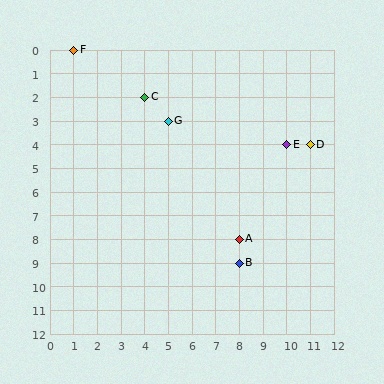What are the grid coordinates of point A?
Point A is at grid coordinates (8, 8).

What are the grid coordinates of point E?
Point E is at grid coordinates (10, 4).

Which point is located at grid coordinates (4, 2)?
Point C is at (4, 2).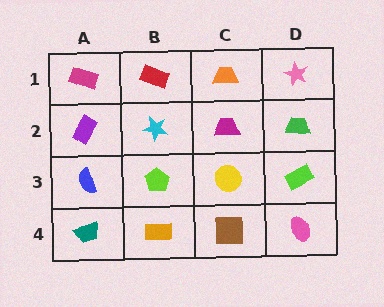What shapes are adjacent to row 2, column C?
An orange trapezoid (row 1, column C), a yellow circle (row 3, column C), a cyan star (row 2, column B), a green trapezoid (row 2, column D).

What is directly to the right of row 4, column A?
An orange rectangle.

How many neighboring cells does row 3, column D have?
3.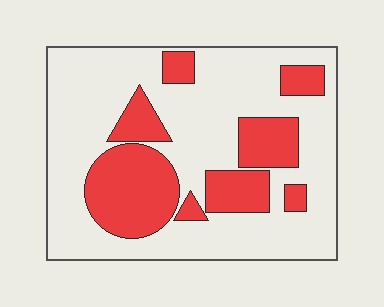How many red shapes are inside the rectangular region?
8.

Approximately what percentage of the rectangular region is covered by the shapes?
Approximately 30%.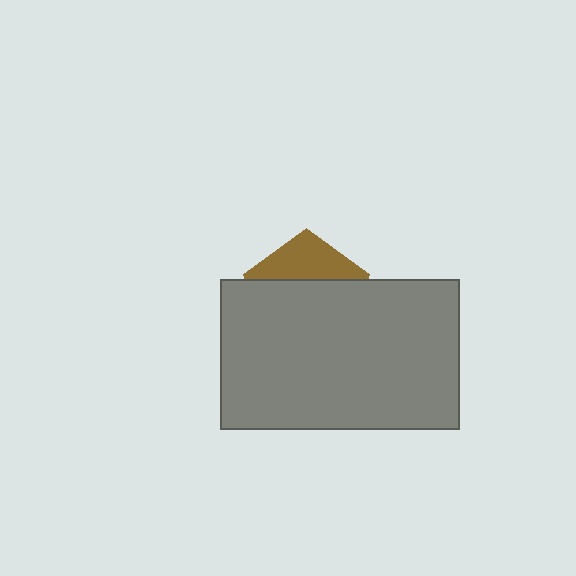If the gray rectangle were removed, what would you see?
You would see the complete brown pentagon.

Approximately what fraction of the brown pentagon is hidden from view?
Roughly 66% of the brown pentagon is hidden behind the gray rectangle.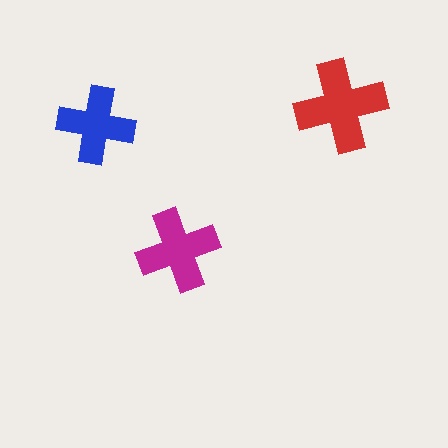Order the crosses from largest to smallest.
the red one, the magenta one, the blue one.